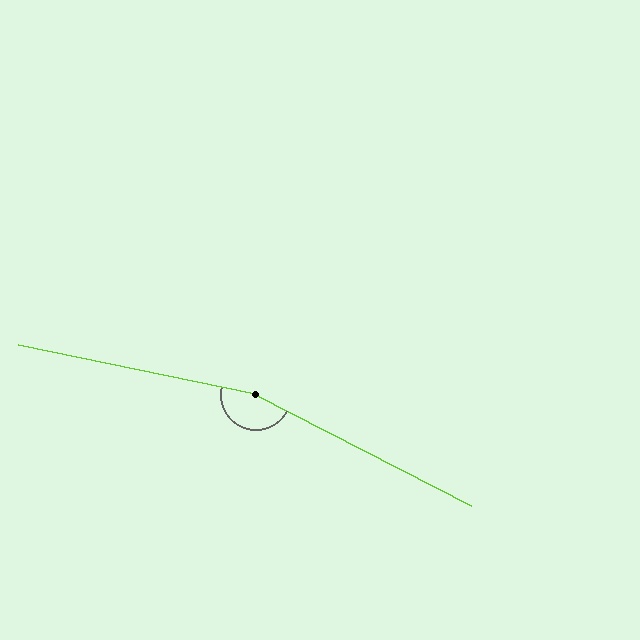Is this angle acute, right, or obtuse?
It is obtuse.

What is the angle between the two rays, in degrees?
Approximately 164 degrees.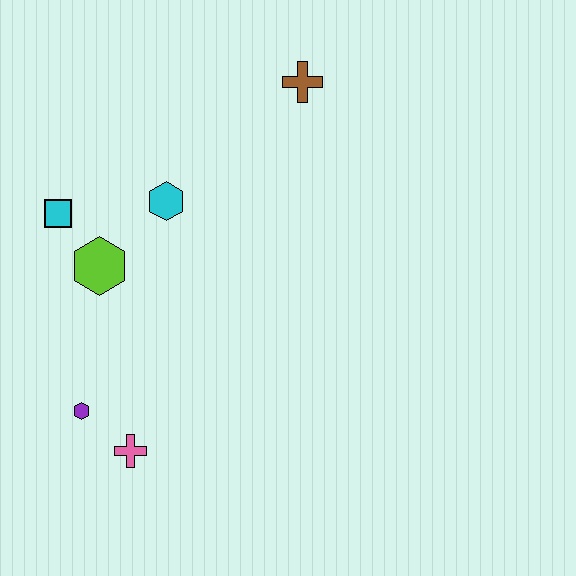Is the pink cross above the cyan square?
No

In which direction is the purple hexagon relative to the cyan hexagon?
The purple hexagon is below the cyan hexagon.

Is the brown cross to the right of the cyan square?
Yes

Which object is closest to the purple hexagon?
The pink cross is closest to the purple hexagon.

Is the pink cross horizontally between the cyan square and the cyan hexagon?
Yes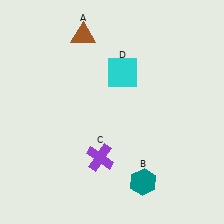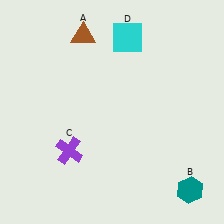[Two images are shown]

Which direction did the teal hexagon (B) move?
The teal hexagon (B) moved right.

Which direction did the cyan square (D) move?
The cyan square (D) moved up.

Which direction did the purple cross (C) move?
The purple cross (C) moved left.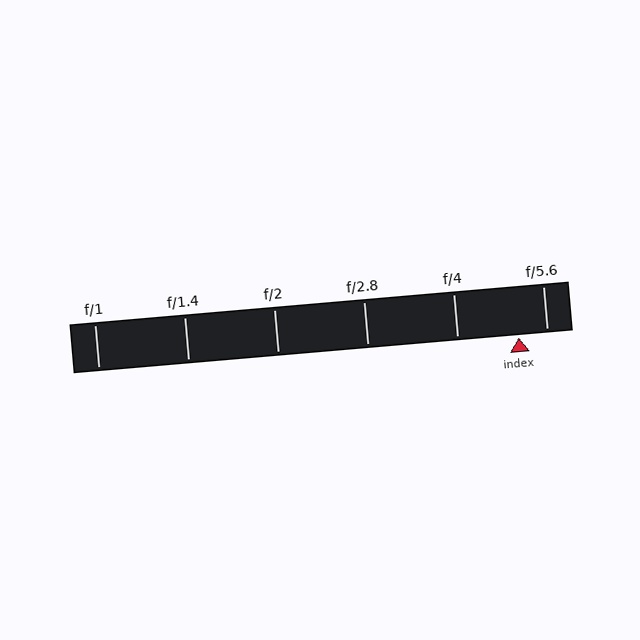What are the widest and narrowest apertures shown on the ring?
The widest aperture shown is f/1 and the narrowest is f/5.6.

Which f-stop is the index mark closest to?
The index mark is closest to f/5.6.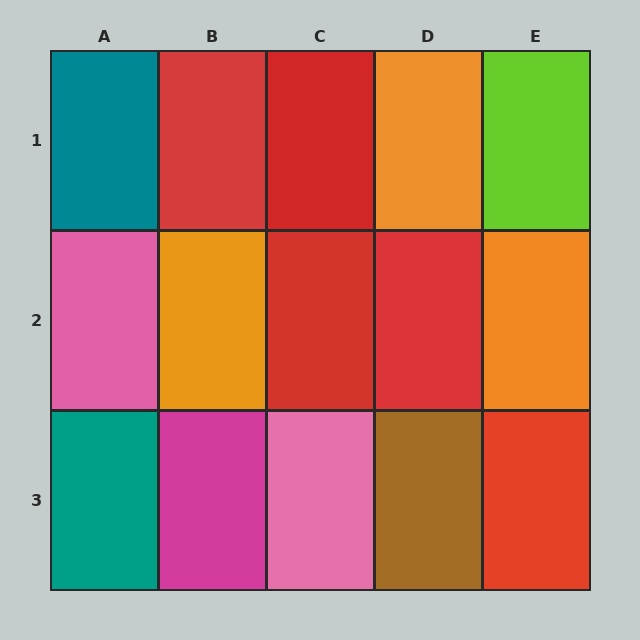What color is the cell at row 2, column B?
Orange.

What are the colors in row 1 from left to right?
Teal, red, red, orange, lime.